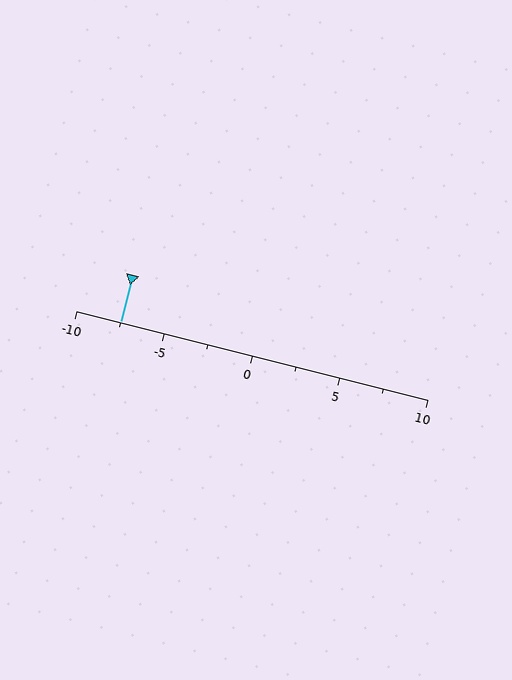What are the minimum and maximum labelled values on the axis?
The axis runs from -10 to 10.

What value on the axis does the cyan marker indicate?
The marker indicates approximately -7.5.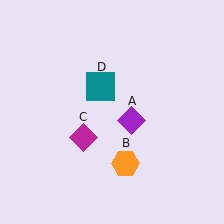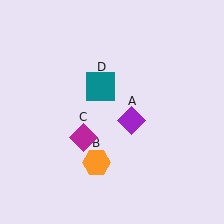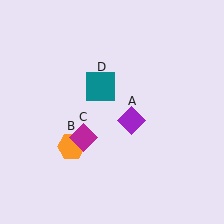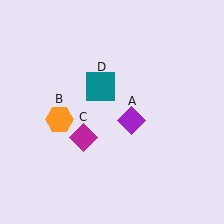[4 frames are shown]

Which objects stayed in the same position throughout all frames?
Purple diamond (object A) and magenta diamond (object C) and teal square (object D) remained stationary.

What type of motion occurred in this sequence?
The orange hexagon (object B) rotated clockwise around the center of the scene.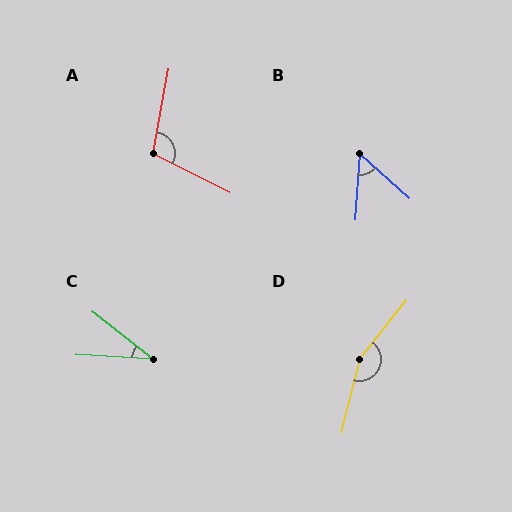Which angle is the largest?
D, at approximately 156 degrees.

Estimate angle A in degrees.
Approximately 106 degrees.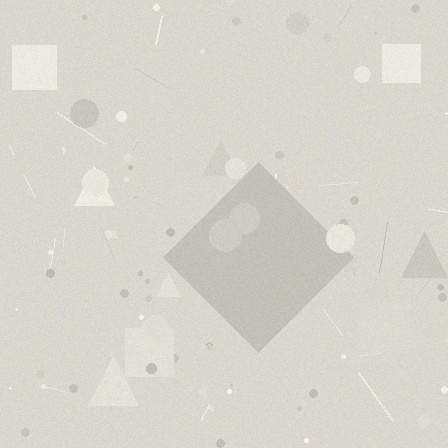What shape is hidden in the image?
A diamond is hidden in the image.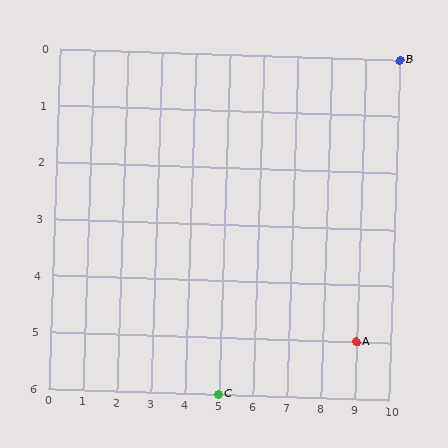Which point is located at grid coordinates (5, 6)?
Point C is at (5, 6).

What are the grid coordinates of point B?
Point B is at grid coordinates (10, 0).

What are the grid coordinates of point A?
Point A is at grid coordinates (9, 5).